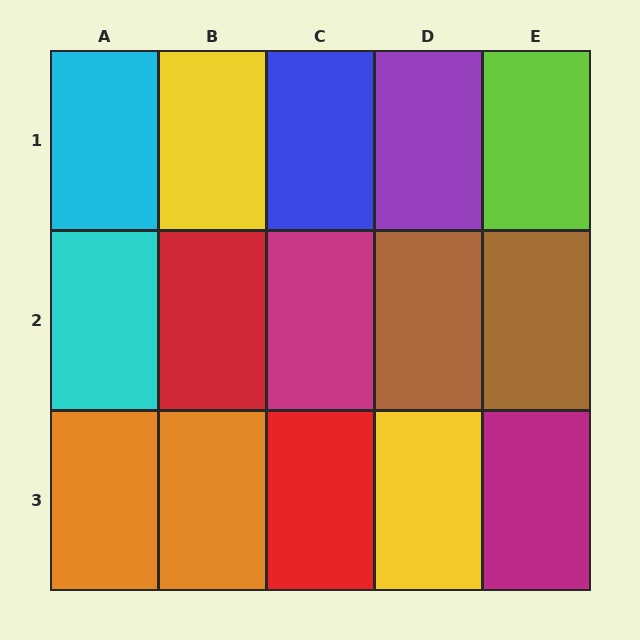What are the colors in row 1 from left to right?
Cyan, yellow, blue, purple, lime.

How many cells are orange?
2 cells are orange.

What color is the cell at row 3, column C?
Red.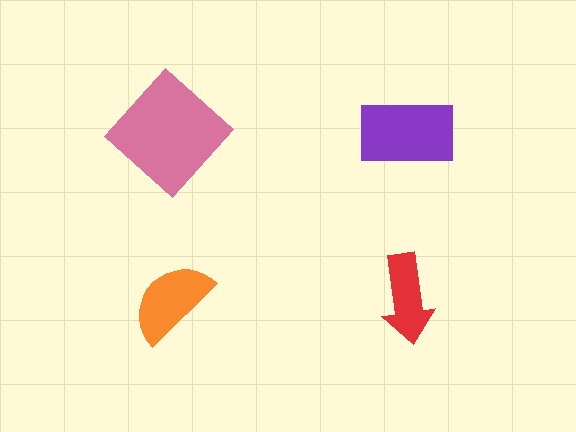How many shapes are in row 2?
2 shapes.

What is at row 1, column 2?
A purple rectangle.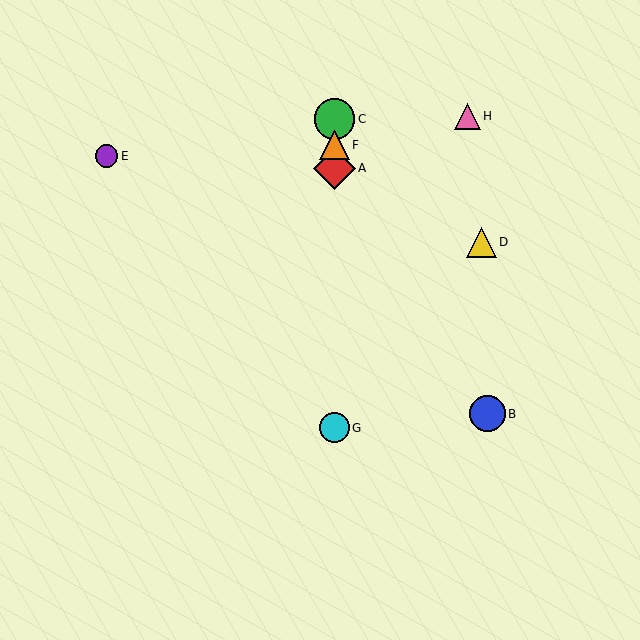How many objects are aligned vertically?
4 objects (A, C, F, G) are aligned vertically.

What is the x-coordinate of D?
Object D is at x≈481.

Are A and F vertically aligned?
Yes, both are at x≈334.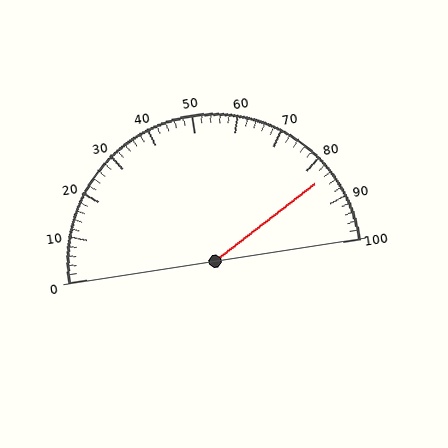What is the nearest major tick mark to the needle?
The nearest major tick mark is 80.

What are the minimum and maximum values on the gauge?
The gauge ranges from 0 to 100.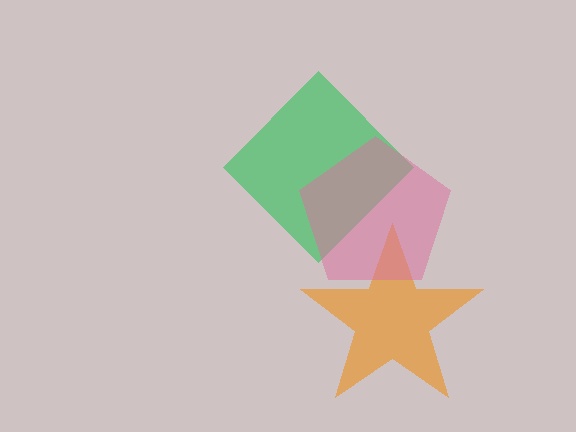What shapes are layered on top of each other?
The layered shapes are: a green diamond, an orange star, a pink pentagon.